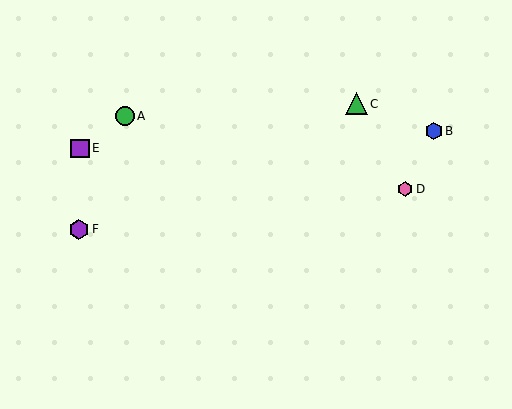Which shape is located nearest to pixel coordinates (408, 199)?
The pink hexagon (labeled D) at (405, 189) is nearest to that location.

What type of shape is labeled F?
Shape F is a purple hexagon.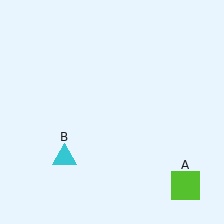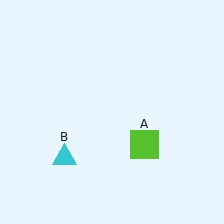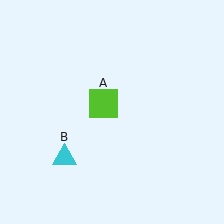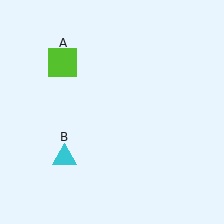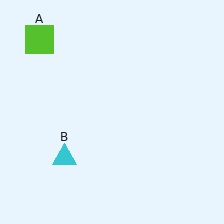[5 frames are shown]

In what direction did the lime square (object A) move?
The lime square (object A) moved up and to the left.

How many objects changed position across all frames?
1 object changed position: lime square (object A).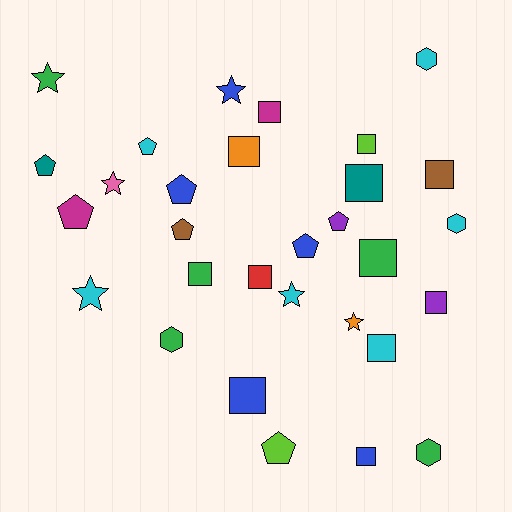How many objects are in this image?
There are 30 objects.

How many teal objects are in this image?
There are 2 teal objects.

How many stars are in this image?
There are 6 stars.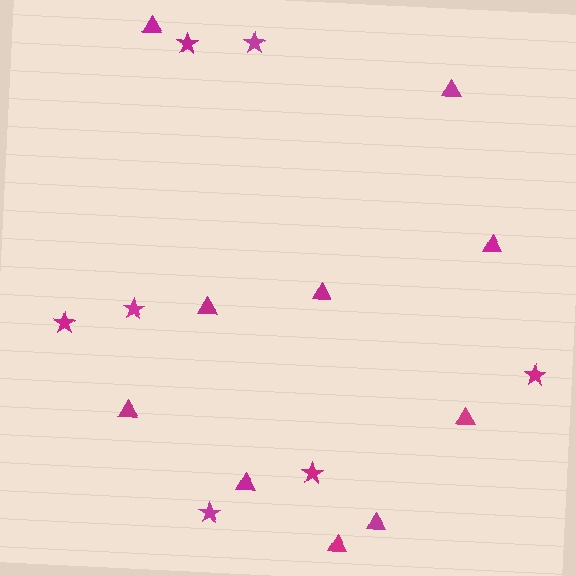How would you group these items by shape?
There are 2 groups: one group of stars (7) and one group of triangles (10).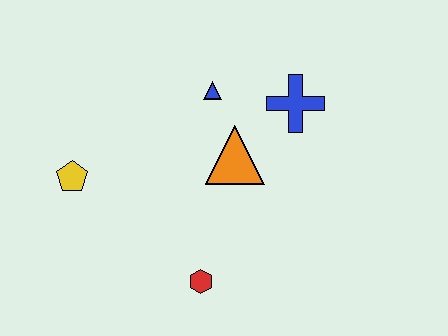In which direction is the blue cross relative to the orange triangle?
The blue cross is to the right of the orange triangle.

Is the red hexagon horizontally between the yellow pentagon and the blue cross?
Yes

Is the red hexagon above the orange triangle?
No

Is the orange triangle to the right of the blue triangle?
Yes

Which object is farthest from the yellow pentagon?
The blue cross is farthest from the yellow pentagon.